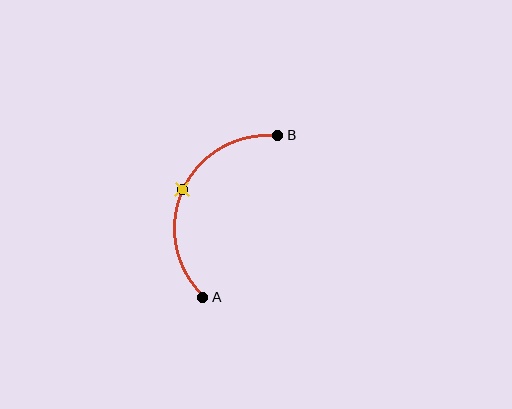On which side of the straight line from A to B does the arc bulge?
The arc bulges to the left of the straight line connecting A and B.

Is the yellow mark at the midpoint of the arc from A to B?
Yes. The yellow mark lies on the arc at equal arc-length from both A and B — it is the arc midpoint.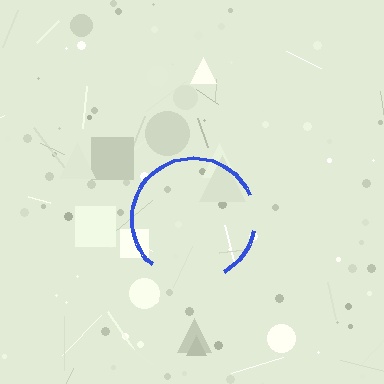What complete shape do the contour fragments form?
The contour fragments form a circle.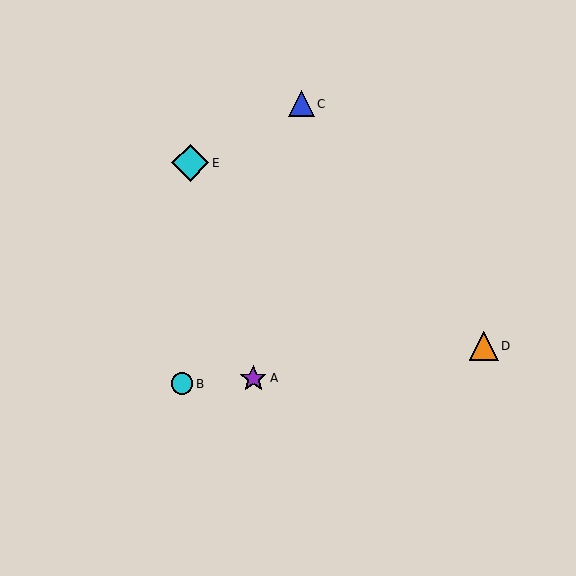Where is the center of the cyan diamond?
The center of the cyan diamond is at (190, 163).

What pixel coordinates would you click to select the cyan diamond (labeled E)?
Click at (190, 163) to select the cyan diamond E.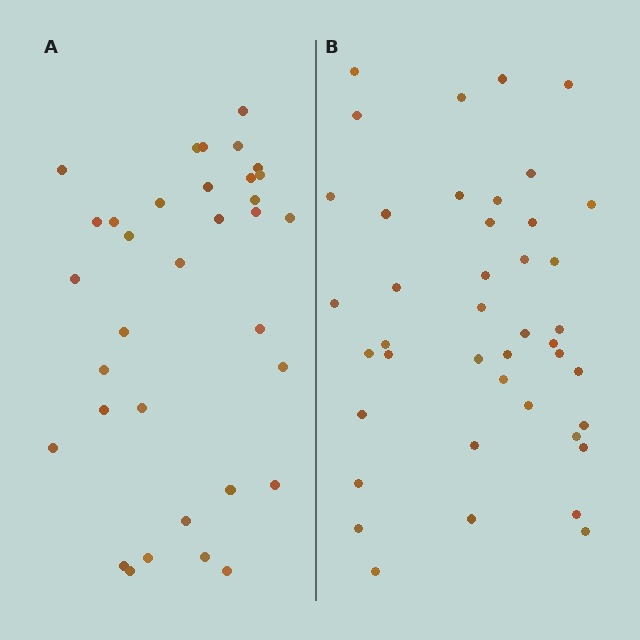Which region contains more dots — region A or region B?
Region B (the right region) has more dots.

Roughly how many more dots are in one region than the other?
Region B has roughly 8 or so more dots than region A.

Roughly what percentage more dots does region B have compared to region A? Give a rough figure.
About 25% more.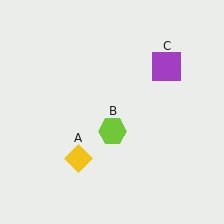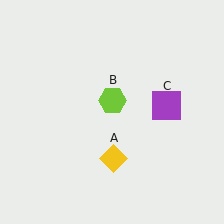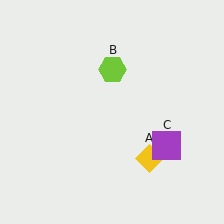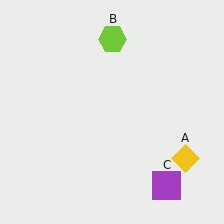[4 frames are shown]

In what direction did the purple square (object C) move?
The purple square (object C) moved down.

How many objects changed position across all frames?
3 objects changed position: yellow diamond (object A), lime hexagon (object B), purple square (object C).